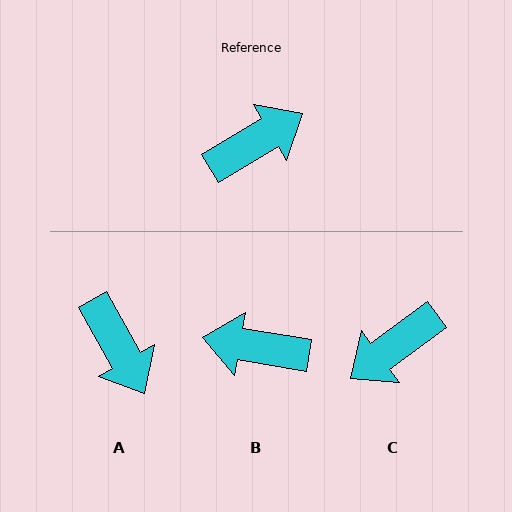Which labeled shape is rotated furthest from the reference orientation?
C, about 175 degrees away.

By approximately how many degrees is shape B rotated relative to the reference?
Approximately 140 degrees counter-clockwise.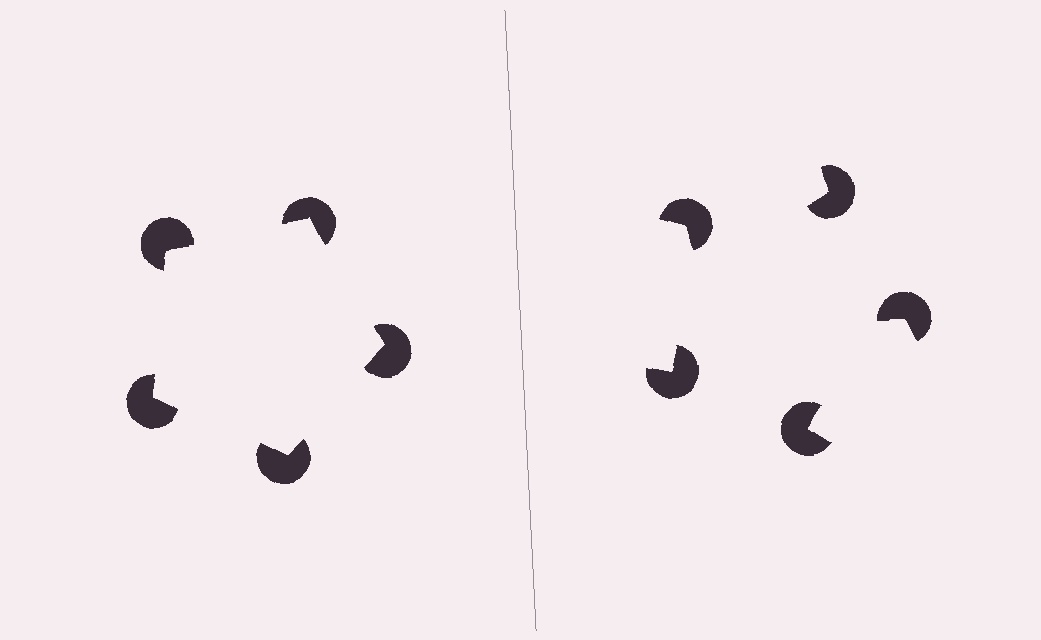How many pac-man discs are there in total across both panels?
10 — 5 on each side.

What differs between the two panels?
The pac-man discs are positioned identically on both sides; only the wedge orientations differ. On the left they align to a pentagon; on the right they are misaligned.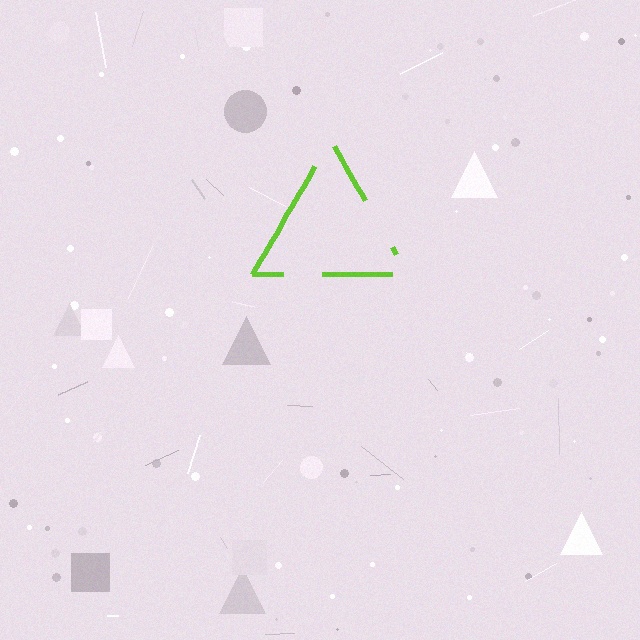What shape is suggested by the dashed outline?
The dashed outline suggests a triangle.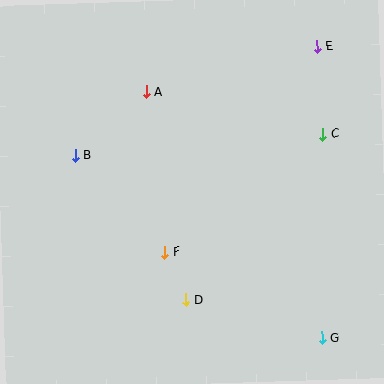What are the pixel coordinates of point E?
Point E is at (317, 46).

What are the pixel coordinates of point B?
Point B is at (75, 156).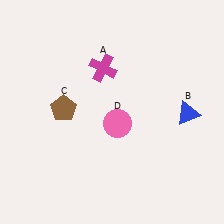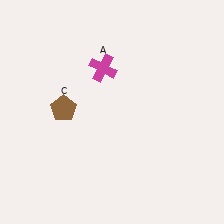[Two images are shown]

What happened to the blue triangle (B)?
The blue triangle (B) was removed in Image 2. It was in the bottom-right area of Image 1.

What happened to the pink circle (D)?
The pink circle (D) was removed in Image 2. It was in the bottom-right area of Image 1.